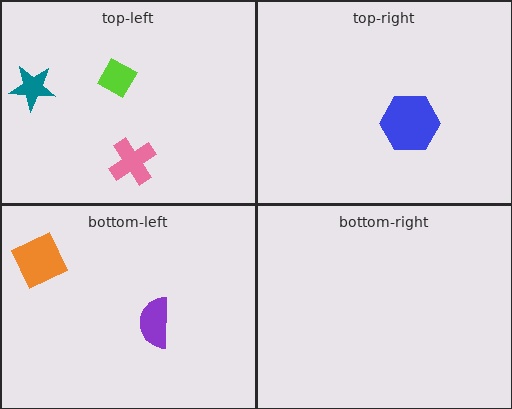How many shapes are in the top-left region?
3.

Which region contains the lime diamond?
The top-left region.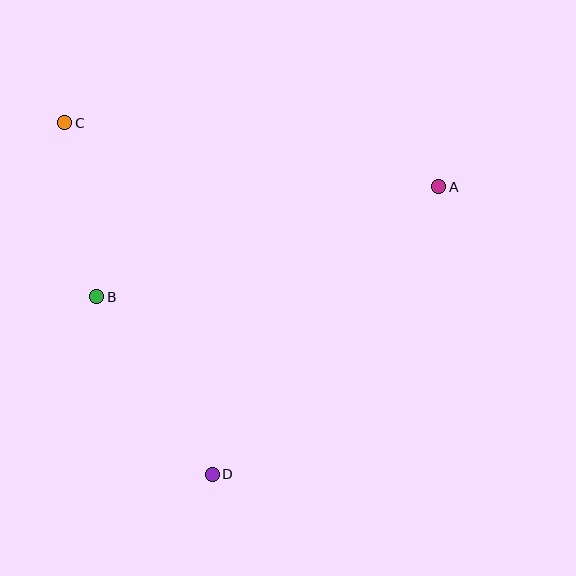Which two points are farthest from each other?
Points C and D are farthest from each other.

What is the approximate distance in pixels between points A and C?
The distance between A and C is approximately 380 pixels.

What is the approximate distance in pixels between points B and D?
The distance between B and D is approximately 212 pixels.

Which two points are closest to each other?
Points B and C are closest to each other.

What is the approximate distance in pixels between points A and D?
The distance between A and D is approximately 366 pixels.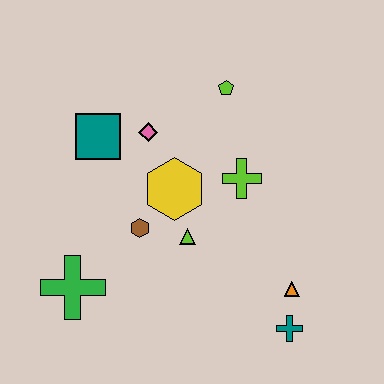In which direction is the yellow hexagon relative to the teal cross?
The yellow hexagon is above the teal cross.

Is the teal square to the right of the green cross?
Yes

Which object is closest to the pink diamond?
The teal square is closest to the pink diamond.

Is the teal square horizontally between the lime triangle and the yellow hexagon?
No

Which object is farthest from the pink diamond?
The teal cross is farthest from the pink diamond.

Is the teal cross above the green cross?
No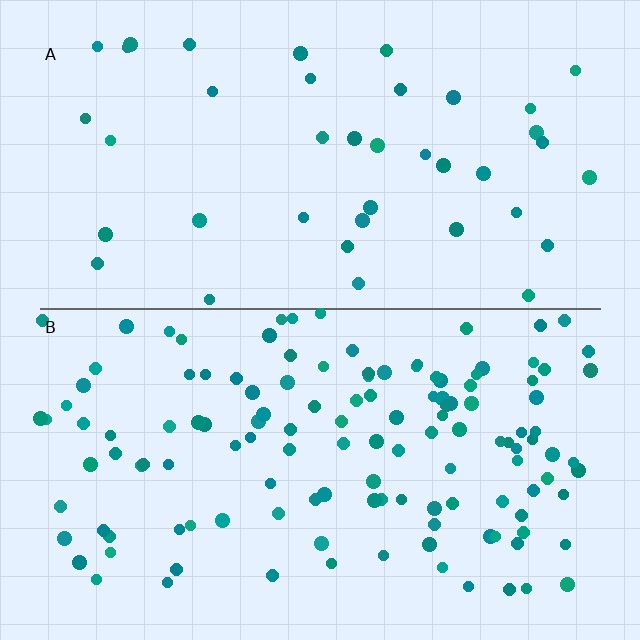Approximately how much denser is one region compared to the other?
Approximately 3.2× — region B over region A.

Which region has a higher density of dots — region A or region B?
B (the bottom).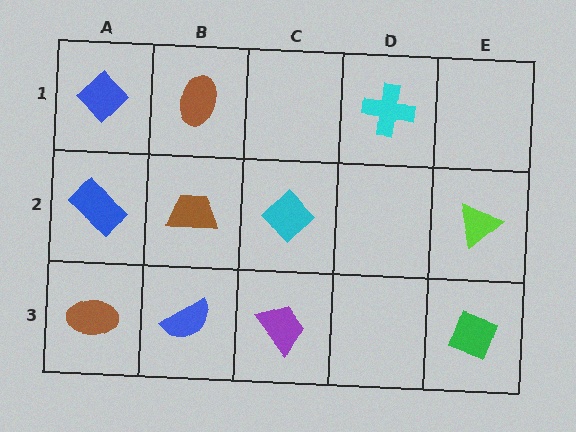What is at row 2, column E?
A lime triangle.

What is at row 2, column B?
A brown trapezoid.